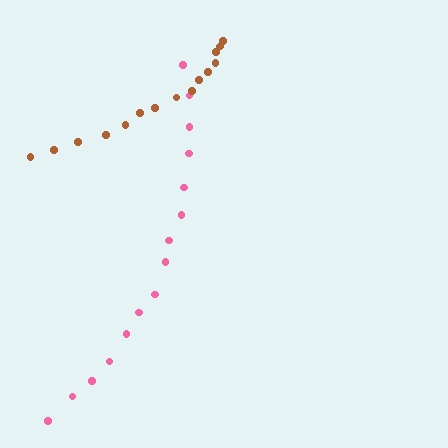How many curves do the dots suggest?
There are 2 distinct paths.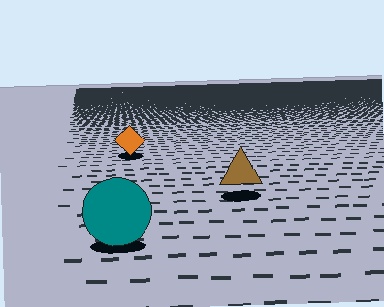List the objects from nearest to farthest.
From nearest to farthest: the teal circle, the brown triangle, the orange diamond.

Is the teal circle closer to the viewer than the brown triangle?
Yes. The teal circle is closer — you can tell from the texture gradient: the ground texture is coarser near it.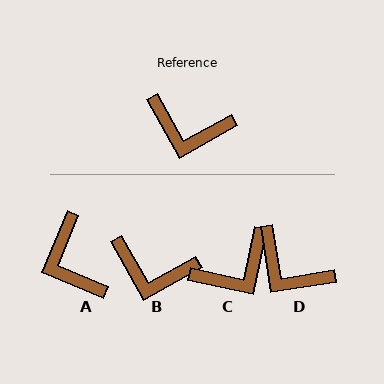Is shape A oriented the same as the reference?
No, it is off by about 51 degrees.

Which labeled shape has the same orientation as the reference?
B.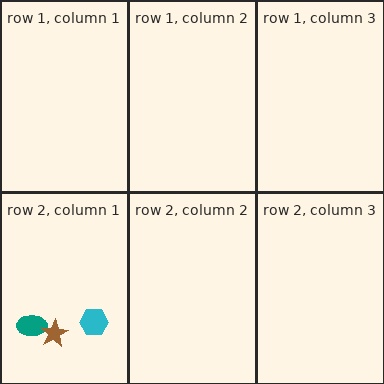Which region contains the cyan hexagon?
The row 2, column 1 region.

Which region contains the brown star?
The row 2, column 1 region.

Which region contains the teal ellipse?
The row 2, column 1 region.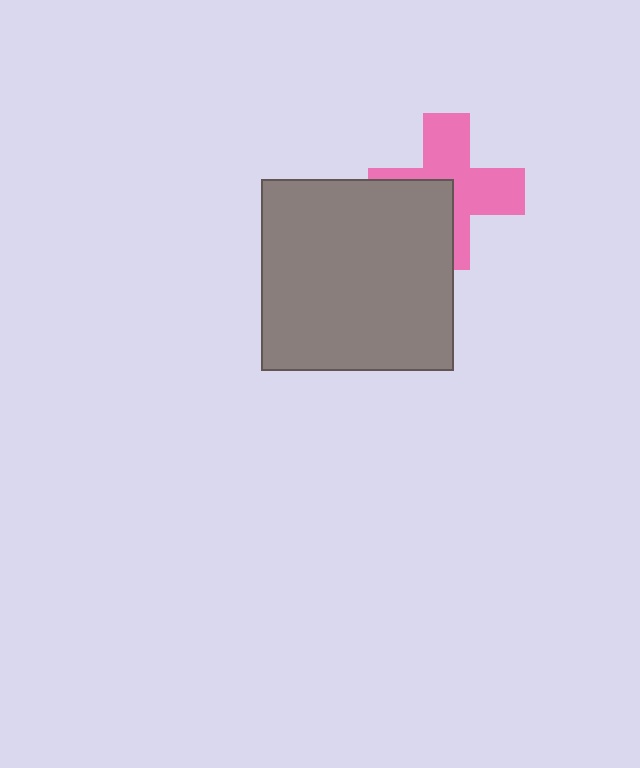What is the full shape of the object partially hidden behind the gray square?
The partially hidden object is a pink cross.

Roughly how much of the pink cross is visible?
About half of it is visible (roughly 62%).